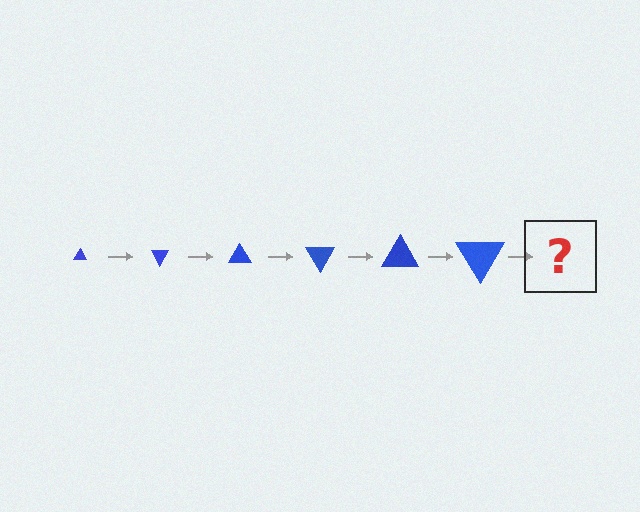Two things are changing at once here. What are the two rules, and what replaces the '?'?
The two rules are that the triangle grows larger each step and it rotates 60 degrees each step. The '?' should be a triangle, larger than the previous one and rotated 360 degrees from the start.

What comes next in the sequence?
The next element should be a triangle, larger than the previous one and rotated 360 degrees from the start.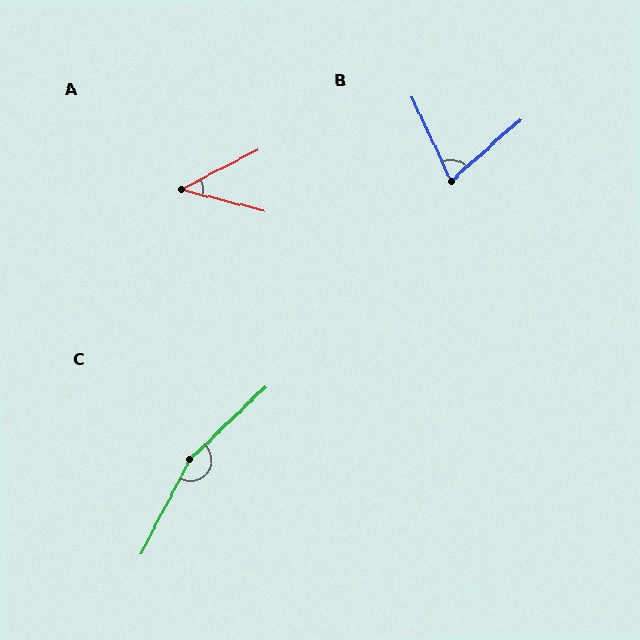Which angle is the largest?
C, at approximately 161 degrees.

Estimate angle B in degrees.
Approximately 73 degrees.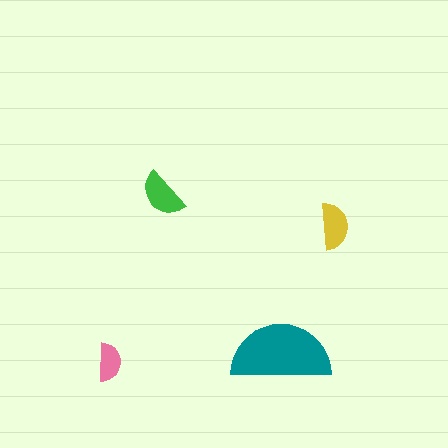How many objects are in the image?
There are 4 objects in the image.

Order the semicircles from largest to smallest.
the teal one, the green one, the yellow one, the pink one.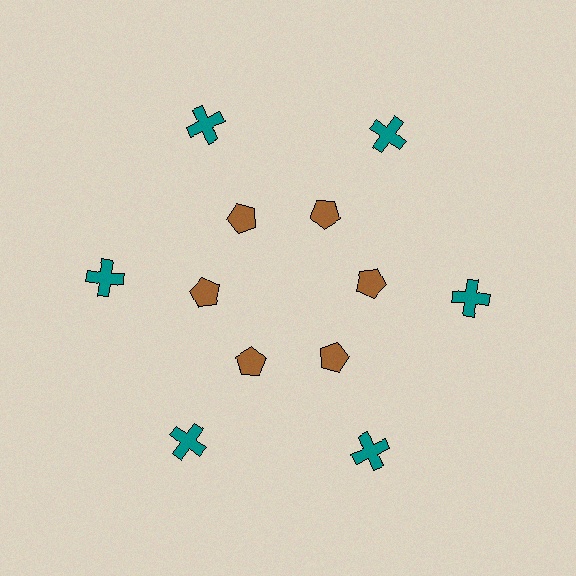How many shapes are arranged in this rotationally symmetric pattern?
There are 12 shapes, arranged in 6 groups of 2.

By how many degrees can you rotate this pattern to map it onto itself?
The pattern maps onto itself every 60 degrees of rotation.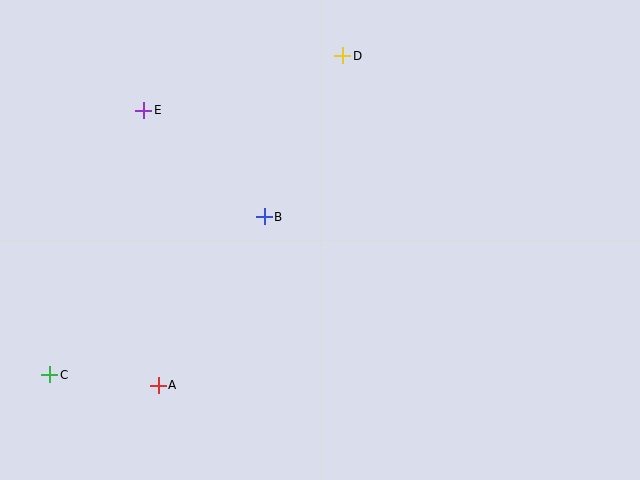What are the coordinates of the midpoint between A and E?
The midpoint between A and E is at (151, 248).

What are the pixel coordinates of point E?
Point E is at (144, 110).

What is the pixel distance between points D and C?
The distance between D and C is 433 pixels.